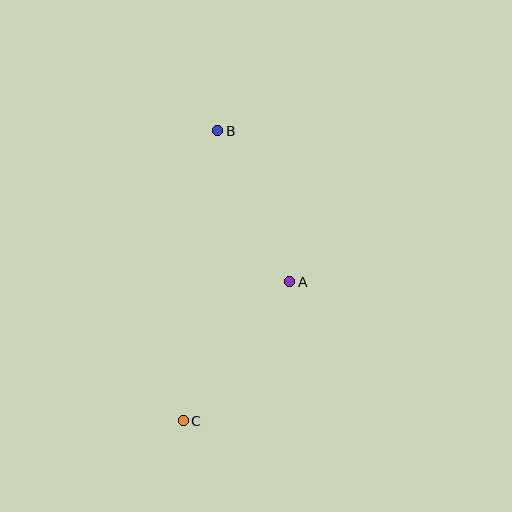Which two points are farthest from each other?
Points B and C are farthest from each other.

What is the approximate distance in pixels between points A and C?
The distance between A and C is approximately 175 pixels.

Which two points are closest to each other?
Points A and B are closest to each other.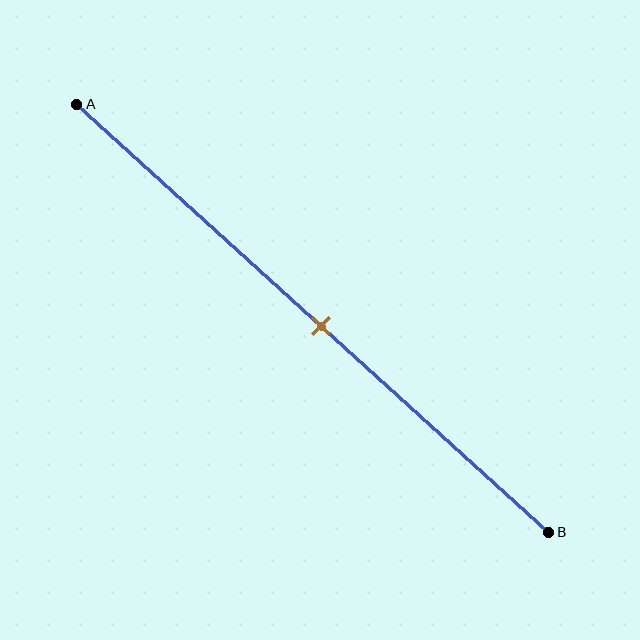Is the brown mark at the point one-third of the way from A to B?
No, the mark is at about 50% from A, not at the 33% one-third point.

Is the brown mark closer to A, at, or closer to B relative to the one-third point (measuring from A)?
The brown mark is closer to point B than the one-third point of segment AB.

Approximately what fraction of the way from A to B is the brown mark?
The brown mark is approximately 50% of the way from A to B.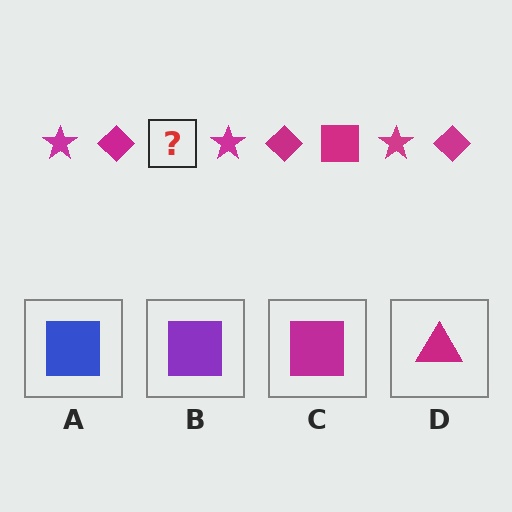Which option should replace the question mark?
Option C.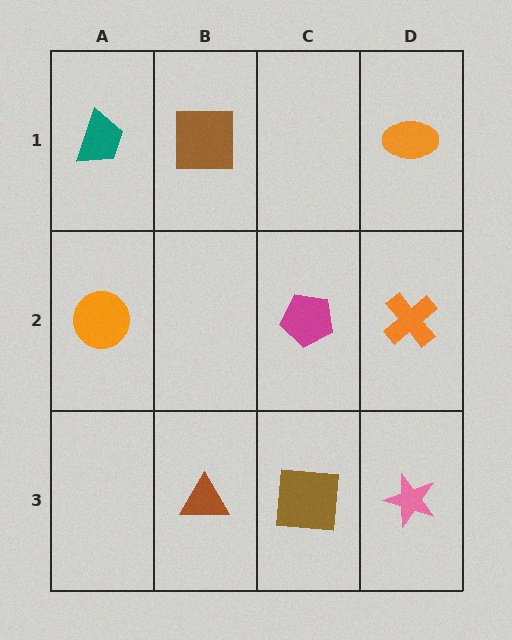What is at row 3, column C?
A brown square.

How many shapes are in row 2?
3 shapes.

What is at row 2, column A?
An orange circle.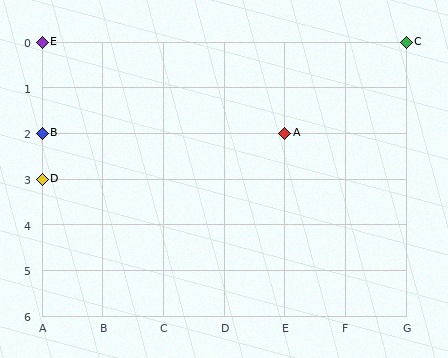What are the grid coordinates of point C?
Point C is at grid coordinates (G, 0).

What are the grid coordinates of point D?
Point D is at grid coordinates (A, 3).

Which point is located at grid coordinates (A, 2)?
Point B is at (A, 2).